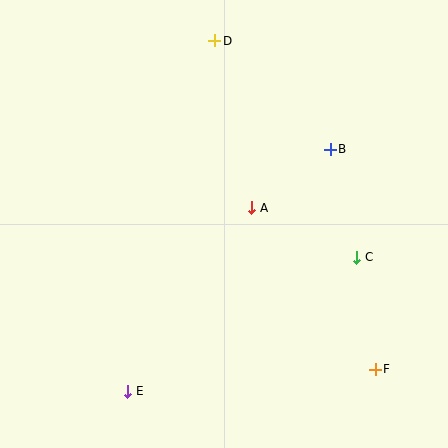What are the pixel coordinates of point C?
Point C is at (357, 257).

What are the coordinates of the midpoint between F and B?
The midpoint between F and B is at (353, 259).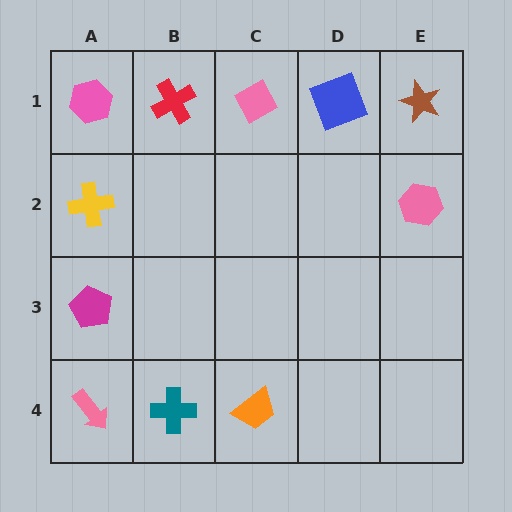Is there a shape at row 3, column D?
No, that cell is empty.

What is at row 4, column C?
An orange trapezoid.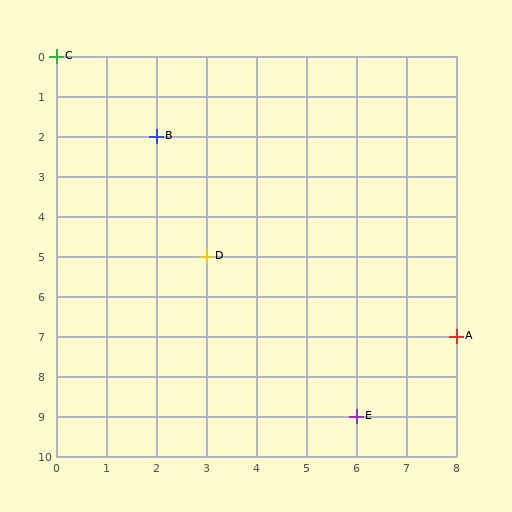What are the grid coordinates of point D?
Point D is at grid coordinates (3, 5).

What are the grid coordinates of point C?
Point C is at grid coordinates (0, 0).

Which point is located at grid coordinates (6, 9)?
Point E is at (6, 9).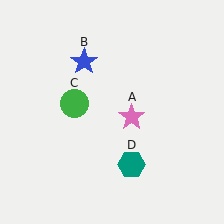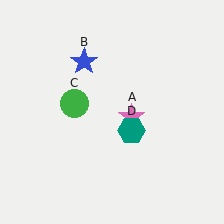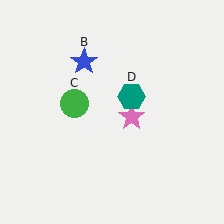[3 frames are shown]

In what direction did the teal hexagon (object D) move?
The teal hexagon (object D) moved up.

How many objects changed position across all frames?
1 object changed position: teal hexagon (object D).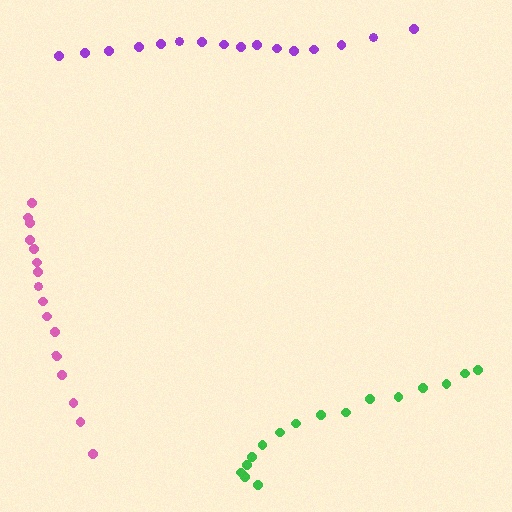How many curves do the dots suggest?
There are 3 distinct paths.